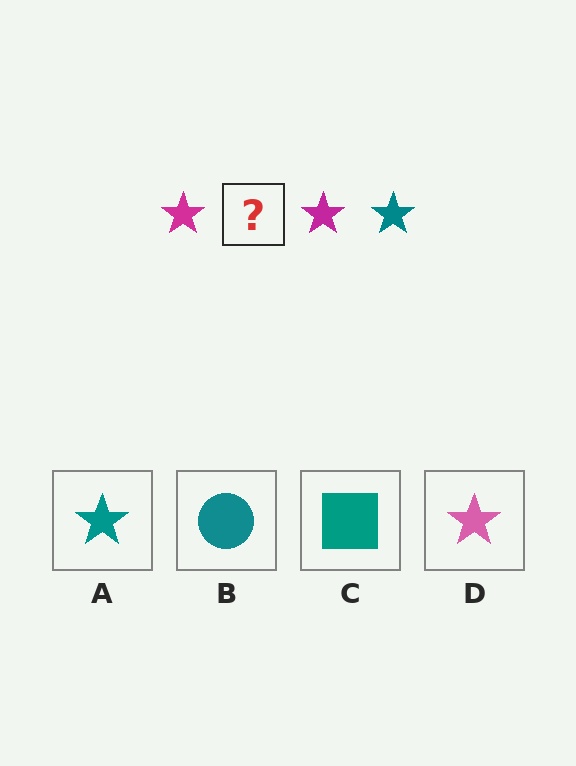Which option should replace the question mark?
Option A.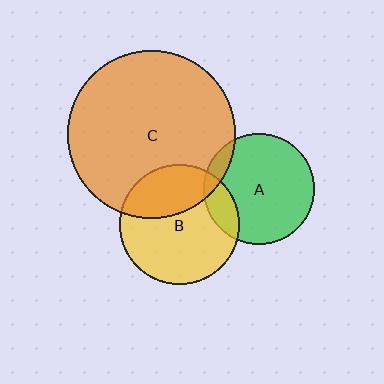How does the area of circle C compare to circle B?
Approximately 2.0 times.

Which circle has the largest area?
Circle C (orange).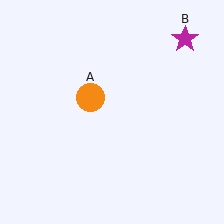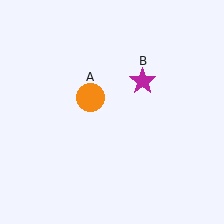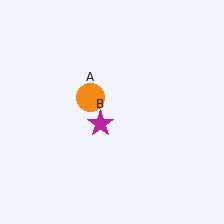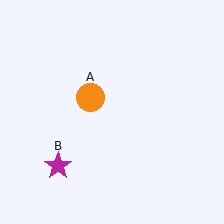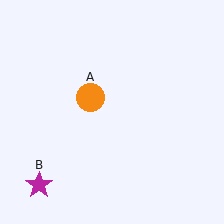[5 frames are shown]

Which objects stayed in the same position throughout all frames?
Orange circle (object A) remained stationary.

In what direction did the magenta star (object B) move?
The magenta star (object B) moved down and to the left.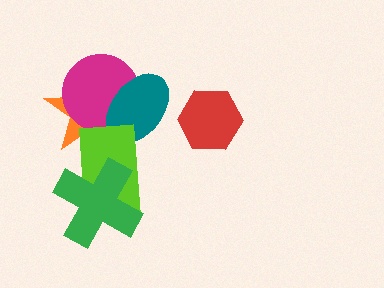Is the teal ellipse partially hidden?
Yes, it is partially covered by another shape.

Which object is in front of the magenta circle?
The teal ellipse is in front of the magenta circle.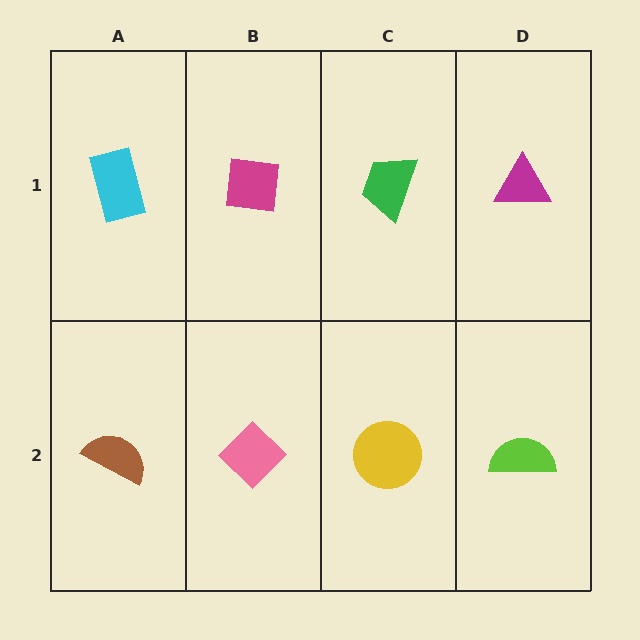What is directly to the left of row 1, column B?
A cyan rectangle.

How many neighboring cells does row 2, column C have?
3.